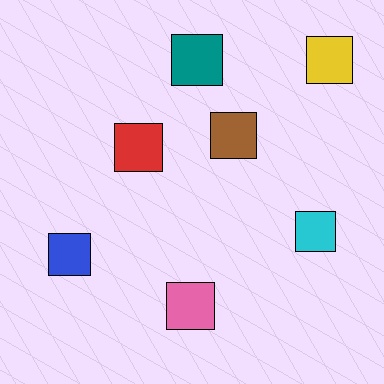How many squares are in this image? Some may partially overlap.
There are 7 squares.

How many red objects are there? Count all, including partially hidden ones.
There is 1 red object.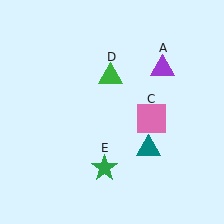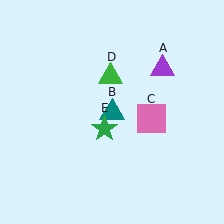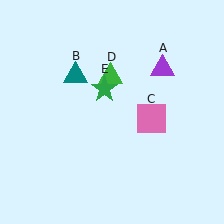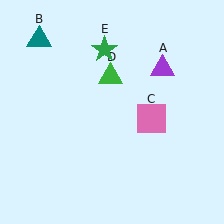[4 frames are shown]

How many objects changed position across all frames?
2 objects changed position: teal triangle (object B), green star (object E).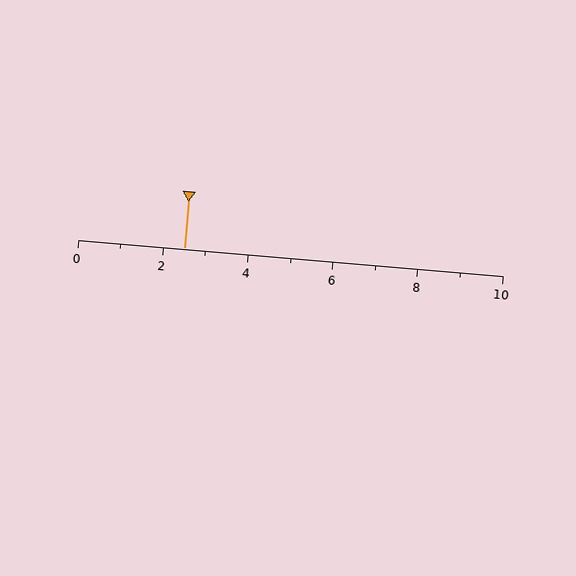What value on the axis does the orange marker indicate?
The marker indicates approximately 2.5.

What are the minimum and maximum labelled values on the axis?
The axis runs from 0 to 10.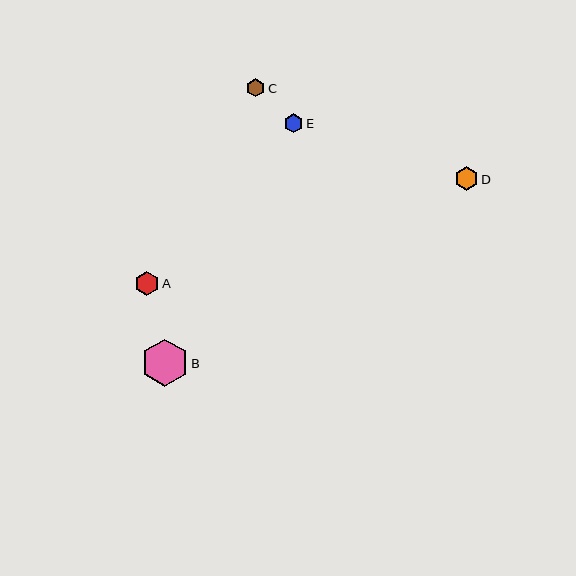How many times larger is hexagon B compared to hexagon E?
Hexagon B is approximately 2.5 times the size of hexagon E.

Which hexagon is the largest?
Hexagon B is the largest with a size of approximately 47 pixels.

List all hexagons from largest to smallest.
From largest to smallest: B, D, A, E, C.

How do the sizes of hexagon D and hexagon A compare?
Hexagon D and hexagon A are approximately the same size.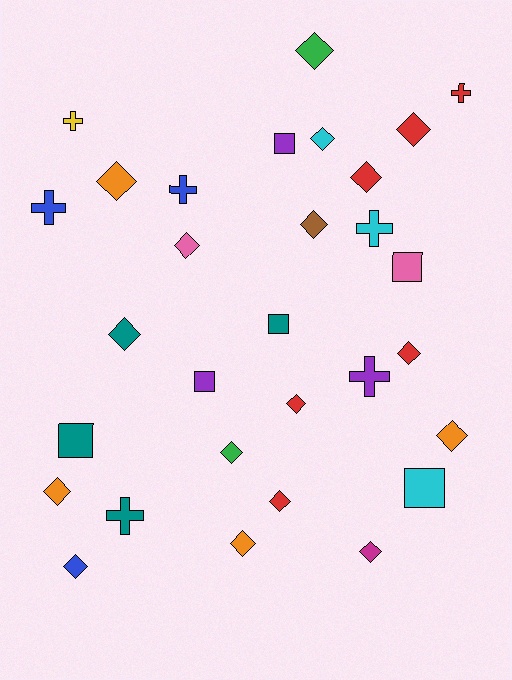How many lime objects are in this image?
There are no lime objects.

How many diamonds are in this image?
There are 17 diamonds.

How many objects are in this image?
There are 30 objects.